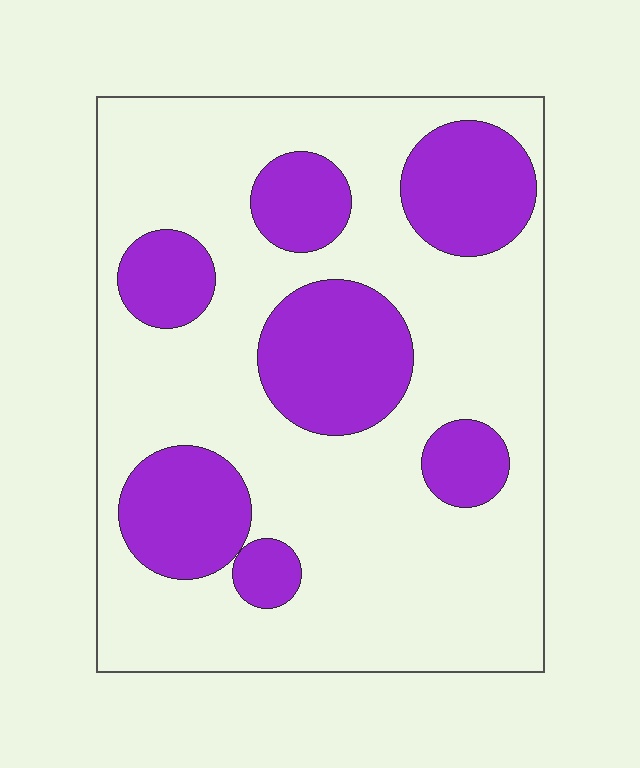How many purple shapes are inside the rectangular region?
7.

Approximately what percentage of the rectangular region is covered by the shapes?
Approximately 30%.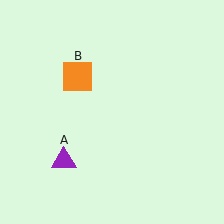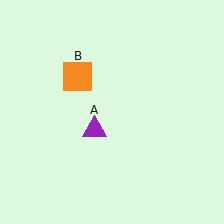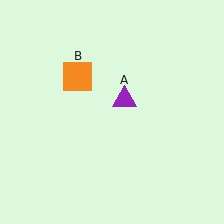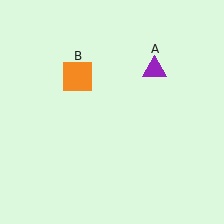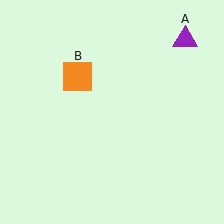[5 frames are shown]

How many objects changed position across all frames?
1 object changed position: purple triangle (object A).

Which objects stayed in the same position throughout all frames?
Orange square (object B) remained stationary.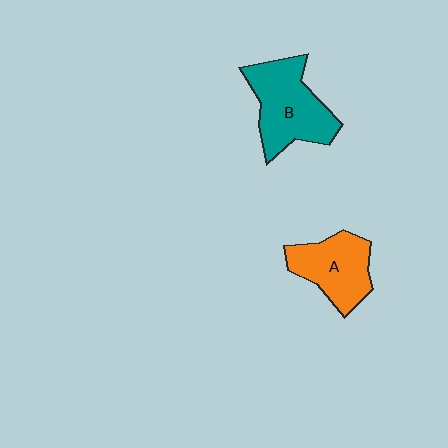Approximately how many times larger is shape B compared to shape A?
Approximately 1.3 times.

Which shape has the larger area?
Shape B (teal).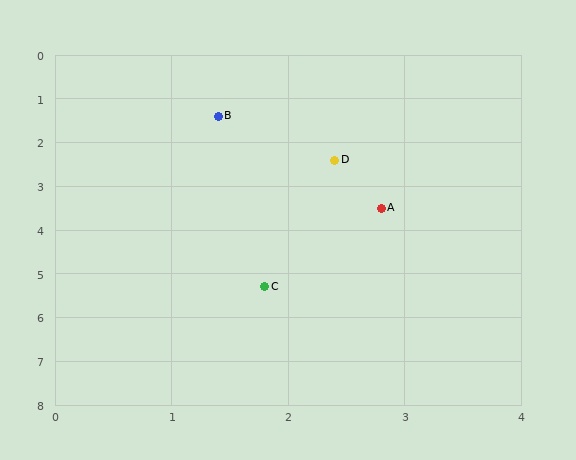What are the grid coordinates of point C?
Point C is at approximately (1.8, 5.3).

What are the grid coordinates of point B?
Point B is at approximately (1.4, 1.4).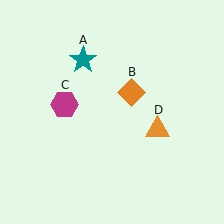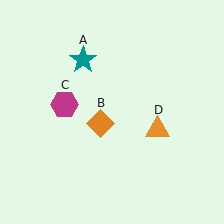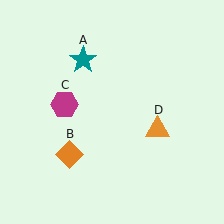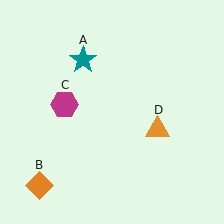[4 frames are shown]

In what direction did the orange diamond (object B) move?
The orange diamond (object B) moved down and to the left.